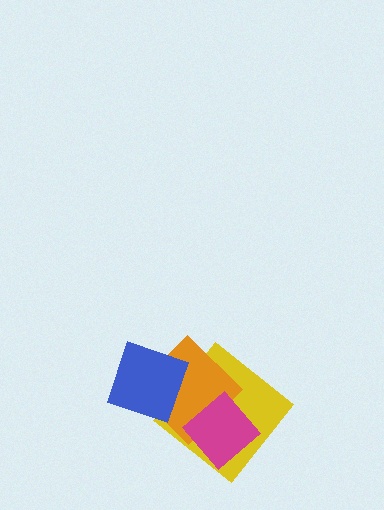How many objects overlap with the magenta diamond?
2 objects overlap with the magenta diamond.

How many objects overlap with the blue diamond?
2 objects overlap with the blue diamond.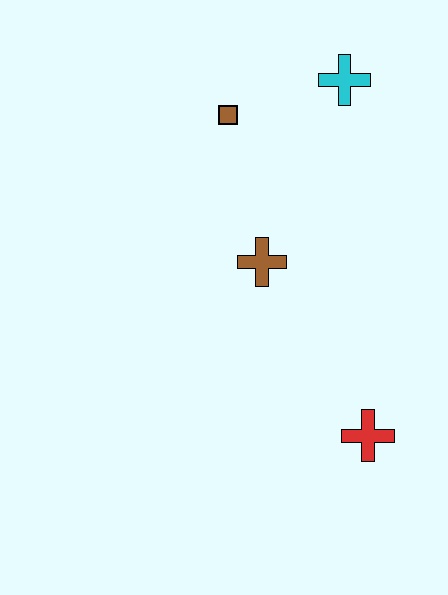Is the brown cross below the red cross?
No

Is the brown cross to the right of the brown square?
Yes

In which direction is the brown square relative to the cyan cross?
The brown square is to the left of the cyan cross.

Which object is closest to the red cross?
The brown cross is closest to the red cross.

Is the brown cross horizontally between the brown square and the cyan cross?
Yes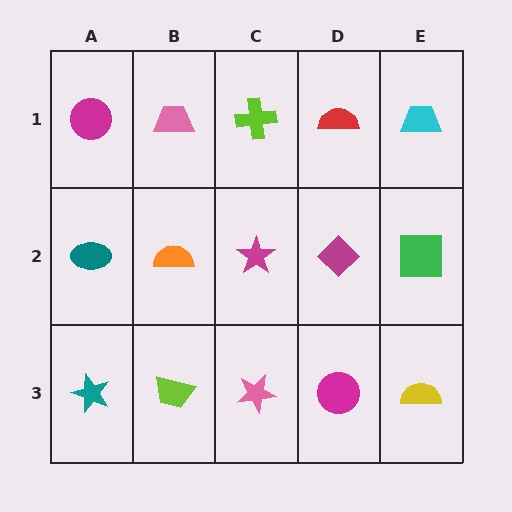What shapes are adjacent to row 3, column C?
A magenta star (row 2, column C), a lime trapezoid (row 3, column B), a magenta circle (row 3, column D).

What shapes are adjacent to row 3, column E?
A green square (row 2, column E), a magenta circle (row 3, column D).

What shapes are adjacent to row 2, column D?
A red semicircle (row 1, column D), a magenta circle (row 3, column D), a magenta star (row 2, column C), a green square (row 2, column E).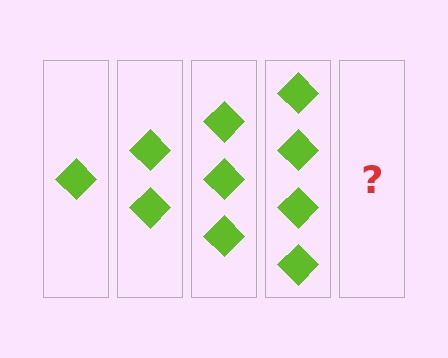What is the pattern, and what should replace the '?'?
The pattern is that each step adds one more diamond. The '?' should be 5 diamonds.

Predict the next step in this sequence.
The next step is 5 diamonds.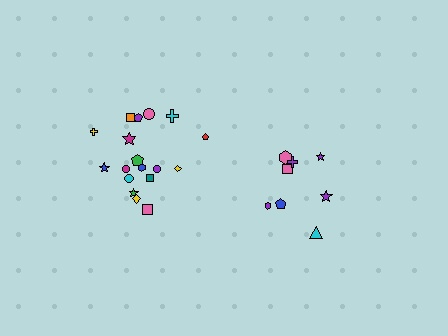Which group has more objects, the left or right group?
The left group.